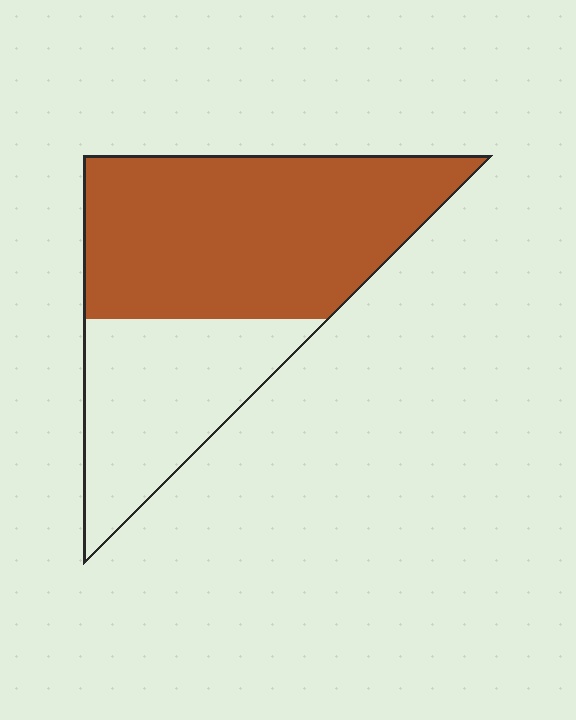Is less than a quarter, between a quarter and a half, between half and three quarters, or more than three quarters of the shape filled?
Between half and three quarters.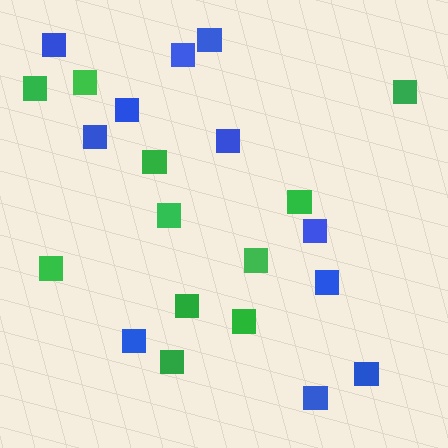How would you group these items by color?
There are 2 groups: one group of blue squares (11) and one group of green squares (11).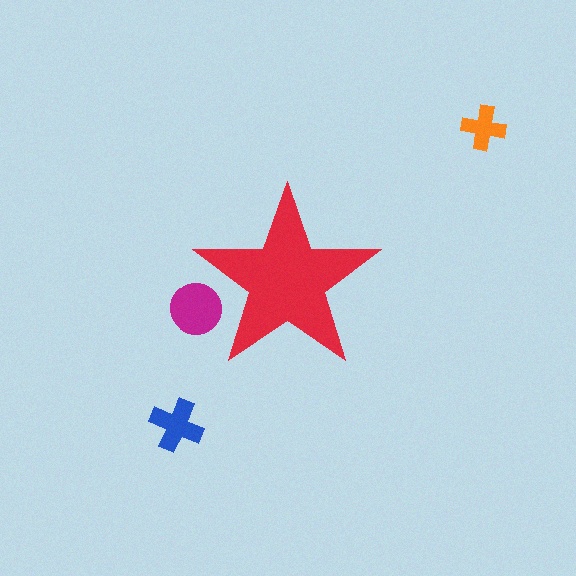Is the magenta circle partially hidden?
Yes, the magenta circle is partially hidden behind the red star.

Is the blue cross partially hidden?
No, the blue cross is fully visible.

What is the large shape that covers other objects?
A red star.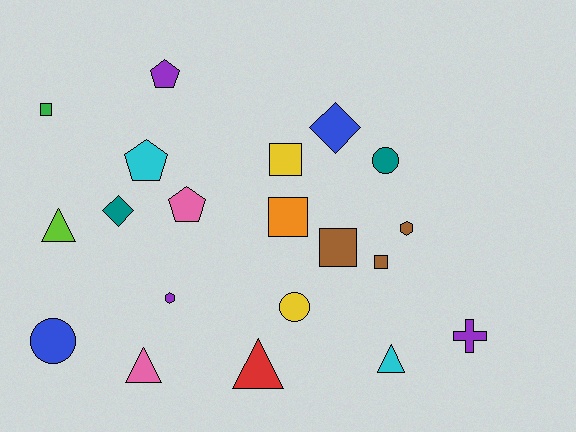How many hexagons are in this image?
There are 2 hexagons.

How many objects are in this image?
There are 20 objects.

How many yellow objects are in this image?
There are 2 yellow objects.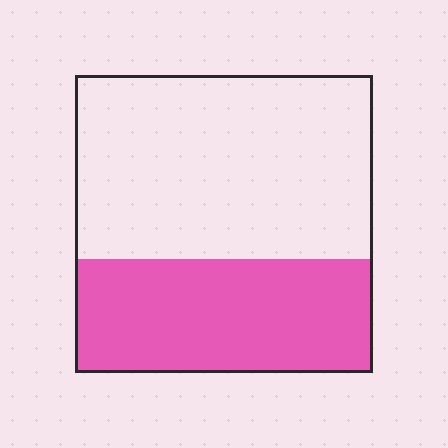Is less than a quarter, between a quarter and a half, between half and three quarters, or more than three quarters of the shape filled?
Between a quarter and a half.